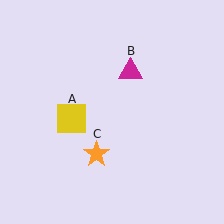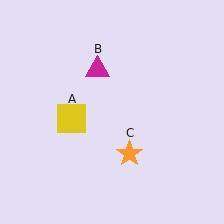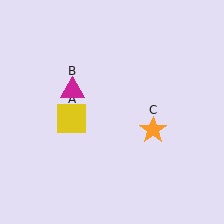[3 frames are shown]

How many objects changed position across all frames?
2 objects changed position: magenta triangle (object B), orange star (object C).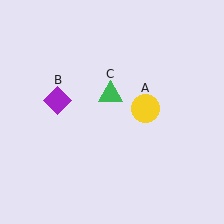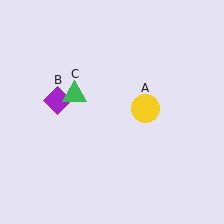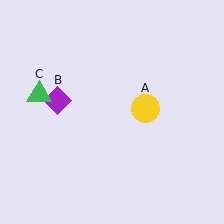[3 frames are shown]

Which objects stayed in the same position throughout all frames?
Yellow circle (object A) and purple diamond (object B) remained stationary.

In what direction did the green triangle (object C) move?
The green triangle (object C) moved left.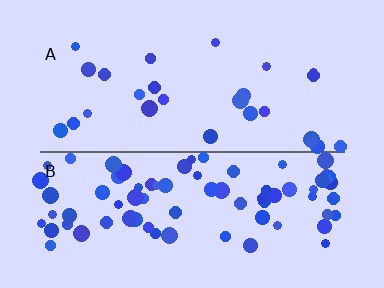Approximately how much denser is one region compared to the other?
Approximately 2.9× — region B over region A.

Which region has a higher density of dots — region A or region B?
B (the bottom).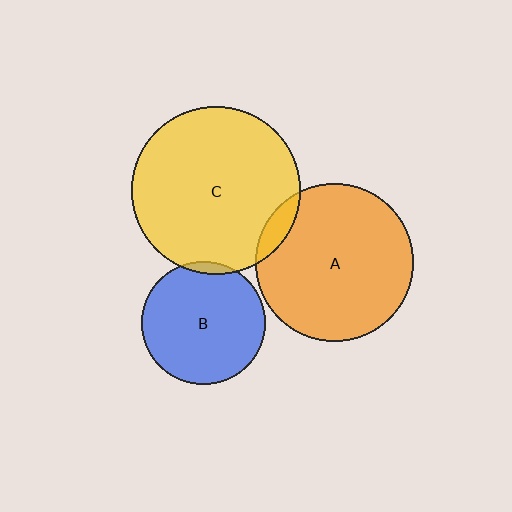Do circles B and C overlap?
Yes.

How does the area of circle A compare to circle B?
Approximately 1.6 times.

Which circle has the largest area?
Circle C (yellow).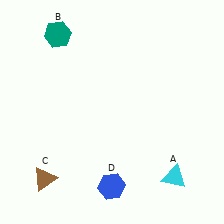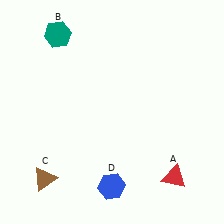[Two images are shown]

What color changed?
The triangle (A) changed from cyan in Image 1 to red in Image 2.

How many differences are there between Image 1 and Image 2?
There is 1 difference between the two images.